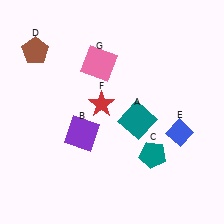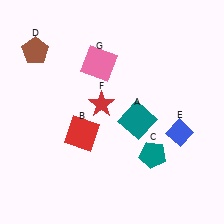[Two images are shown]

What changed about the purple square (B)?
In Image 1, B is purple. In Image 2, it changed to red.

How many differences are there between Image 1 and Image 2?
There is 1 difference between the two images.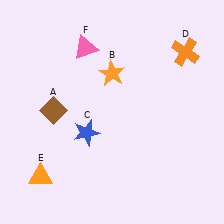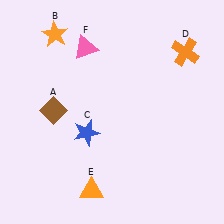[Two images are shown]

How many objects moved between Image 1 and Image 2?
2 objects moved between the two images.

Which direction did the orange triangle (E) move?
The orange triangle (E) moved right.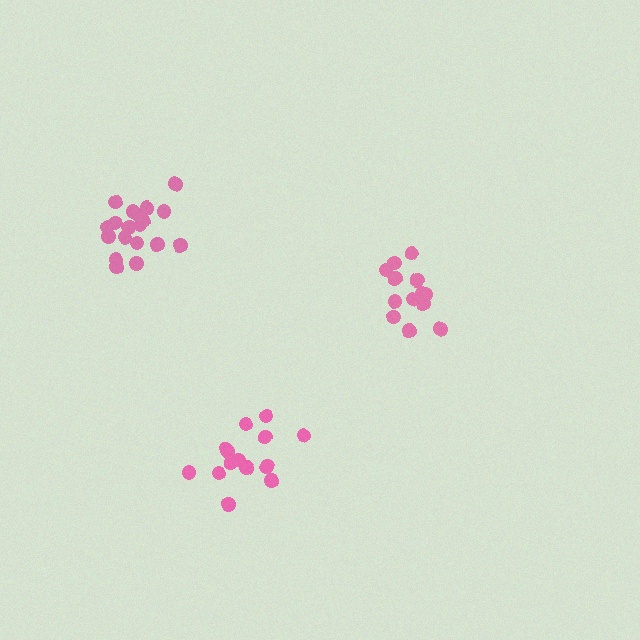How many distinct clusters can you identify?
There are 3 distinct clusters.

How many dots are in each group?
Group 1: 19 dots, Group 2: 14 dots, Group 3: 14 dots (47 total).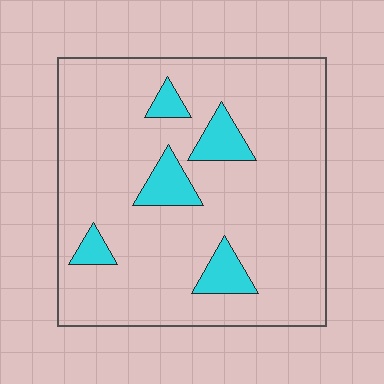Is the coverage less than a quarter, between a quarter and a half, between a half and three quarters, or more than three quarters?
Less than a quarter.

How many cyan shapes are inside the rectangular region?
5.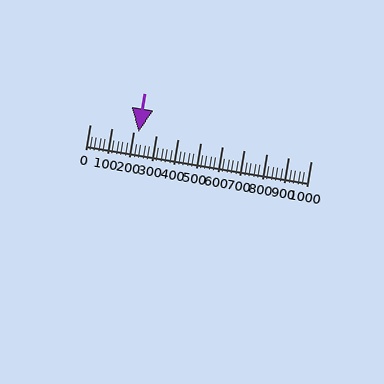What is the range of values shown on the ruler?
The ruler shows values from 0 to 1000.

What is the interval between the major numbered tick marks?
The major tick marks are spaced 100 units apart.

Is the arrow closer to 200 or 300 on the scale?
The arrow is closer to 200.